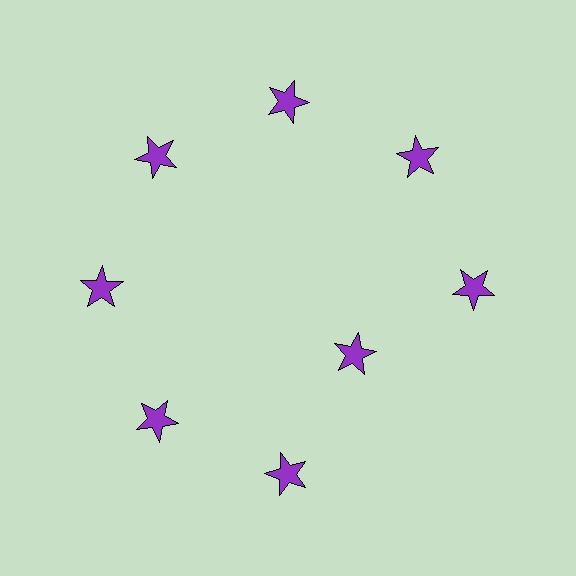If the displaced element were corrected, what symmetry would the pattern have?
It would have 8-fold rotational symmetry — the pattern would map onto itself every 45 degrees.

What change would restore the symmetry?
The symmetry would be restored by moving it outward, back onto the ring so that all 8 stars sit at equal angles and equal distance from the center.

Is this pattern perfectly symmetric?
No. The 8 purple stars are arranged in a ring, but one element near the 4 o'clock position is pulled inward toward the center, breaking the 8-fold rotational symmetry.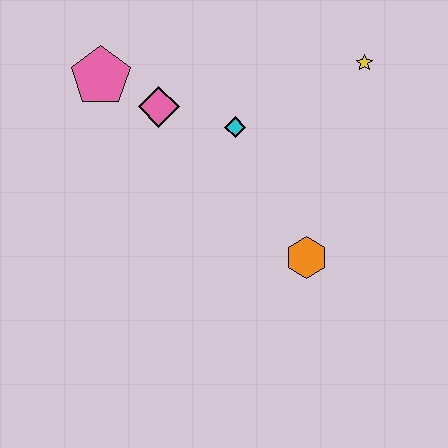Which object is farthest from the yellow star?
The pink pentagon is farthest from the yellow star.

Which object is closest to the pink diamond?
The pink pentagon is closest to the pink diamond.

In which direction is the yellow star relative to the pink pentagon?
The yellow star is to the right of the pink pentagon.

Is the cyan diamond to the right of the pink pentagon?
Yes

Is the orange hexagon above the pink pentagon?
No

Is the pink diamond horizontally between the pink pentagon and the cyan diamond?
Yes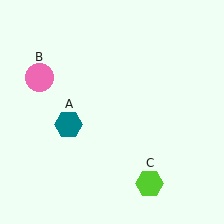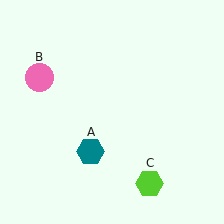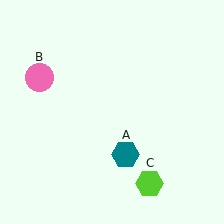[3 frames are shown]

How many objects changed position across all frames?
1 object changed position: teal hexagon (object A).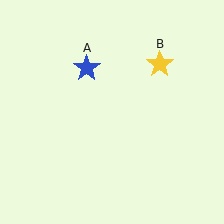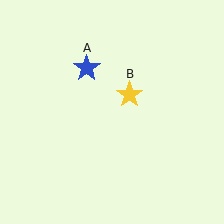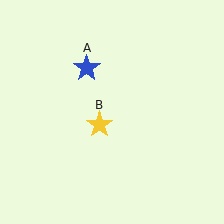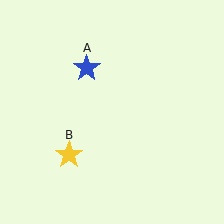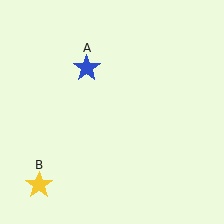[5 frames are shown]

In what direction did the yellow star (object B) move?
The yellow star (object B) moved down and to the left.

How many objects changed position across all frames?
1 object changed position: yellow star (object B).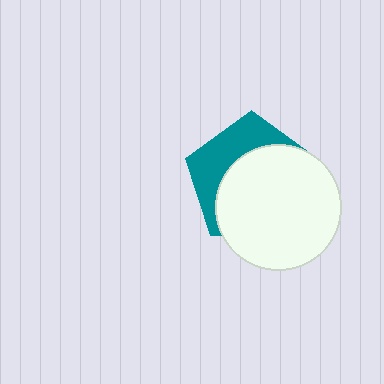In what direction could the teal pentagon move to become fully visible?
The teal pentagon could move toward the upper-left. That would shift it out from behind the white circle entirely.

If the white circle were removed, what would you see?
You would see the complete teal pentagon.